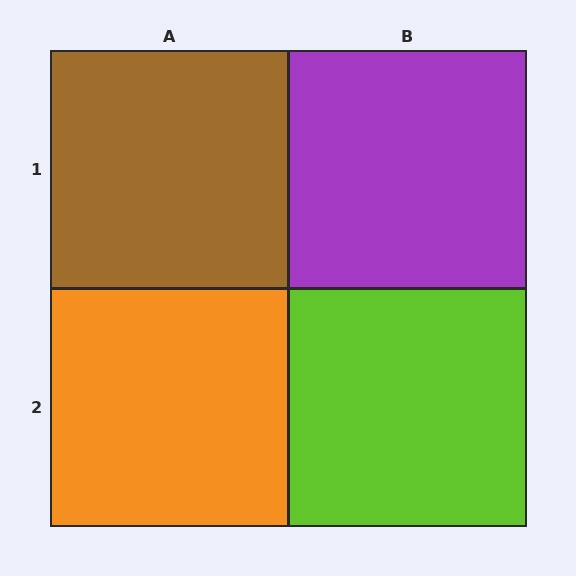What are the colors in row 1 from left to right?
Brown, purple.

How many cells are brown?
1 cell is brown.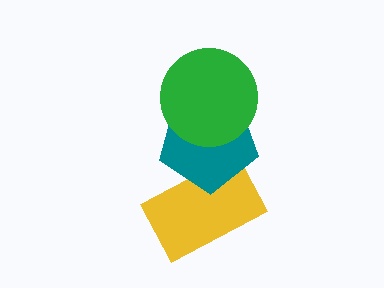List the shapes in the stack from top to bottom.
From top to bottom: the green circle, the teal pentagon, the yellow rectangle.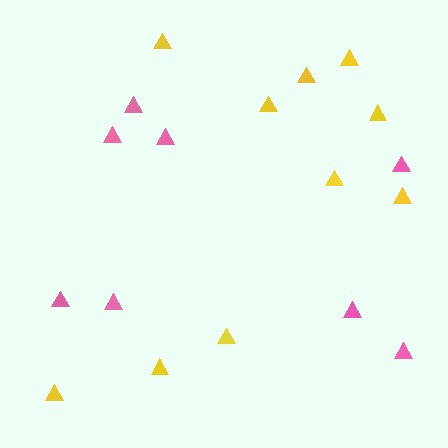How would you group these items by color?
There are 2 groups: one group of pink triangles (8) and one group of yellow triangles (10).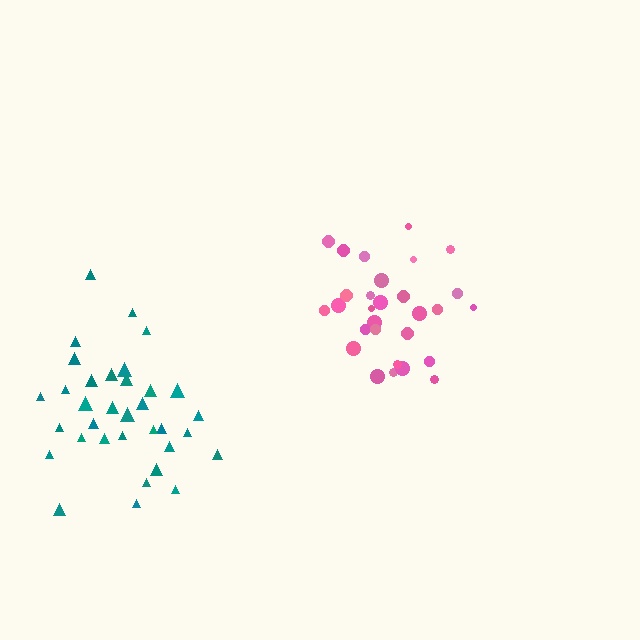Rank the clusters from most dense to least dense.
teal, pink.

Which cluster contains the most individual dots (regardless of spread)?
Teal (34).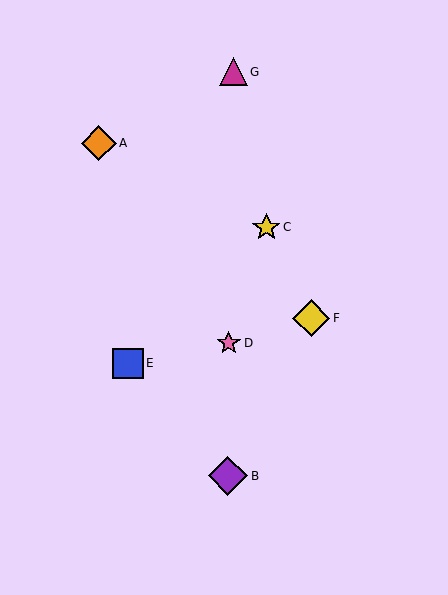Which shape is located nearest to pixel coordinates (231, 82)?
The magenta triangle (labeled G) at (233, 72) is nearest to that location.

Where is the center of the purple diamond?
The center of the purple diamond is at (228, 476).